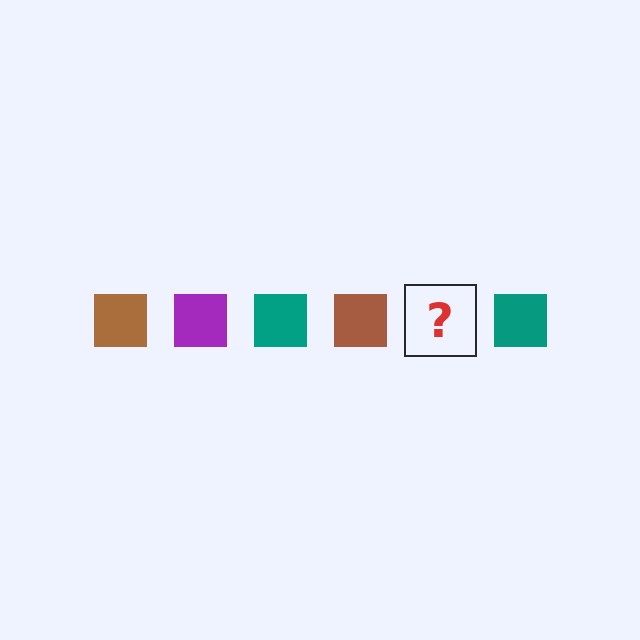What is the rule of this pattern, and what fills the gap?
The rule is that the pattern cycles through brown, purple, teal squares. The gap should be filled with a purple square.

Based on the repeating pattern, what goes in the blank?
The blank should be a purple square.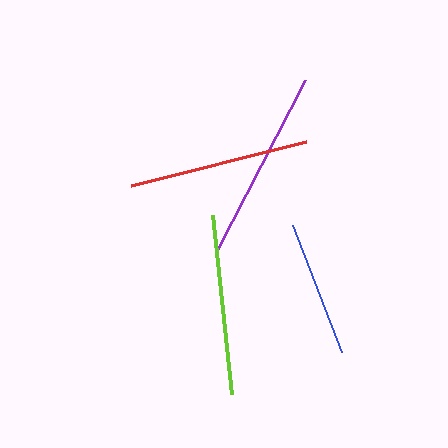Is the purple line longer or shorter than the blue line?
The purple line is longer than the blue line.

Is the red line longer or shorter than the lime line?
The red line is longer than the lime line.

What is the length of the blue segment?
The blue segment is approximately 136 pixels long.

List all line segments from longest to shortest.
From longest to shortest: purple, red, lime, blue.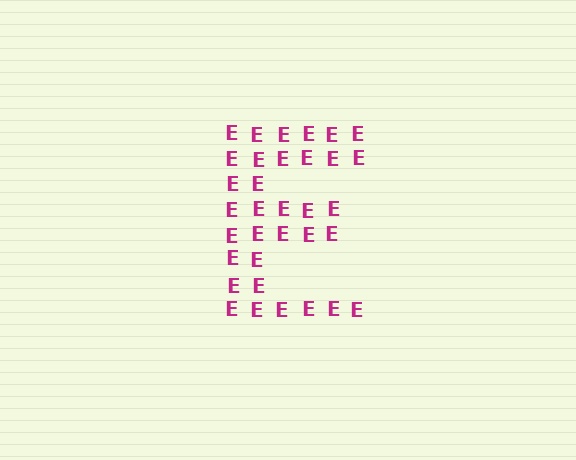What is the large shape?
The large shape is the letter E.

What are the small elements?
The small elements are letter E's.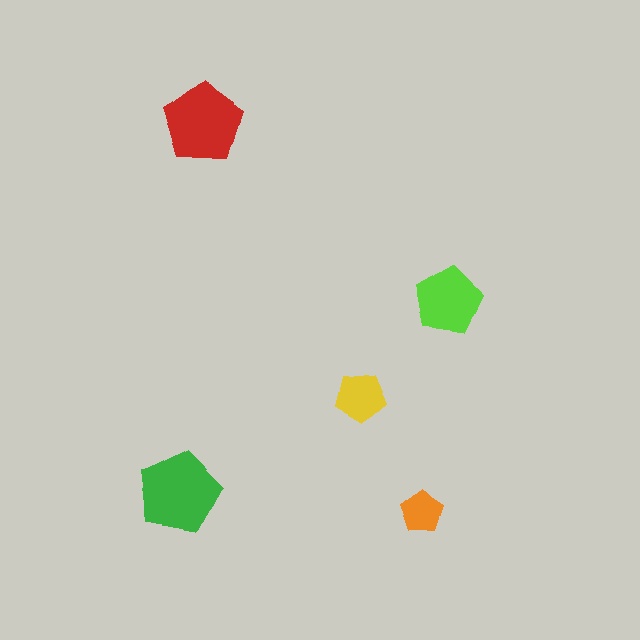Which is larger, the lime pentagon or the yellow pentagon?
The lime one.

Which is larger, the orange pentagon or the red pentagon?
The red one.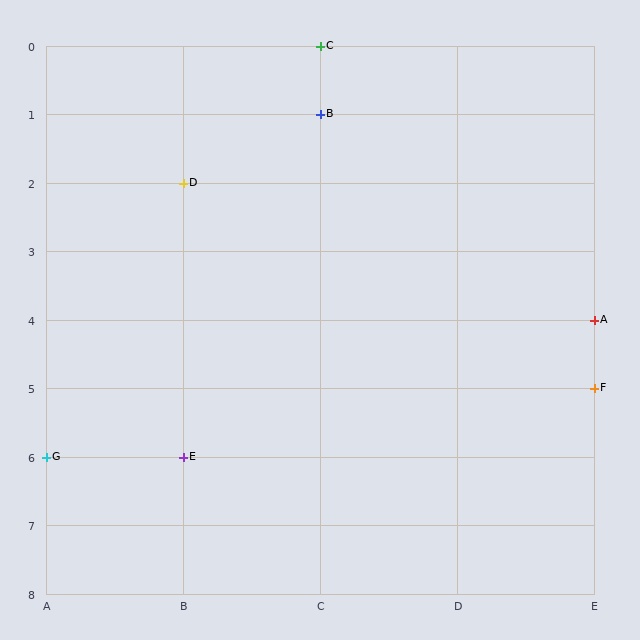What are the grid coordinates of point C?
Point C is at grid coordinates (C, 0).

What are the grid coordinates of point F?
Point F is at grid coordinates (E, 5).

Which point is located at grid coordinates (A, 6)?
Point G is at (A, 6).